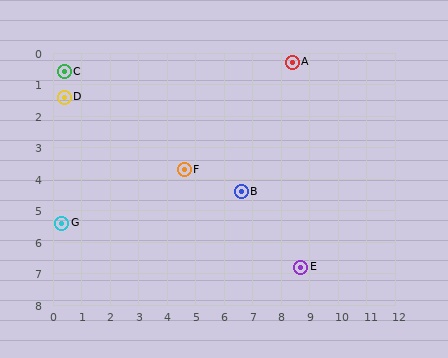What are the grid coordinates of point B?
Point B is at approximately (6.6, 4.4).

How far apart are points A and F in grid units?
Points A and F are about 5.1 grid units apart.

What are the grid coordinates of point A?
Point A is at approximately (8.4, 0.3).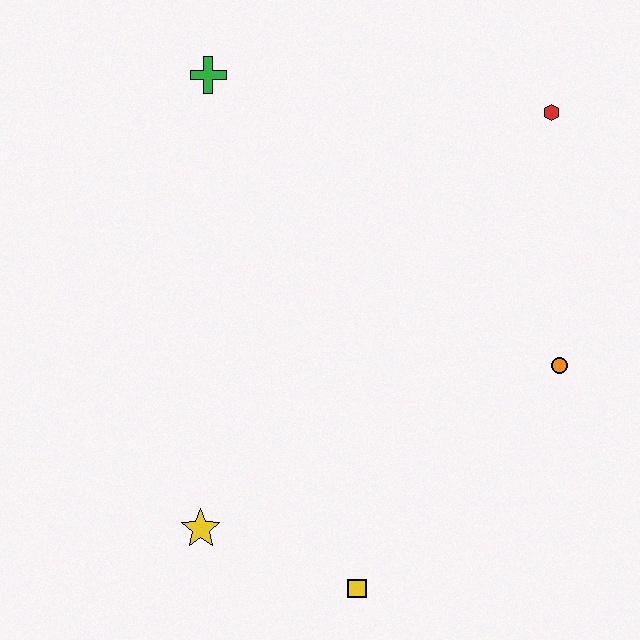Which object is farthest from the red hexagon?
The yellow star is farthest from the red hexagon.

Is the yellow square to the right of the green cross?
Yes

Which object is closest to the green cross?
The red hexagon is closest to the green cross.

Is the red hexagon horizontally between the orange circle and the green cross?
Yes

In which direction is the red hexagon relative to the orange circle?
The red hexagon is above the orange circle.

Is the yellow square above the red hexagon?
No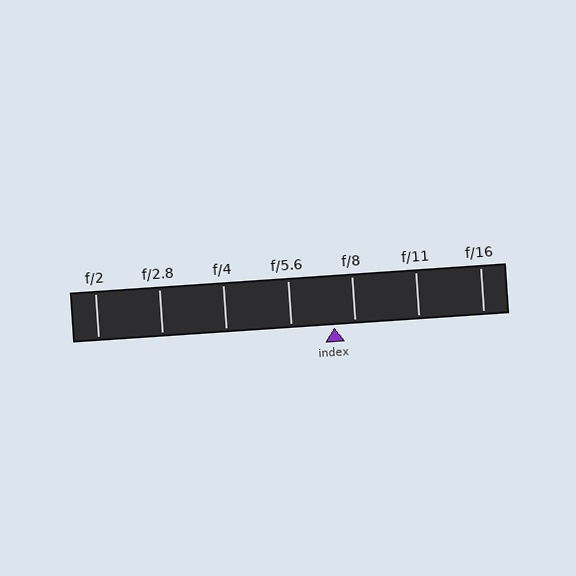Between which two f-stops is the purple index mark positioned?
The index mark is between f/5.6 and f/8.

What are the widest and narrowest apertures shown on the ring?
The widest aperture shown is f/2 and the narrowest is f/16.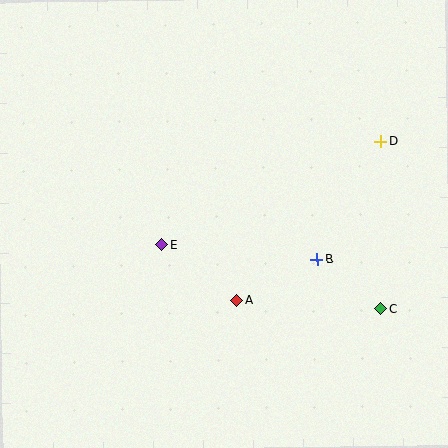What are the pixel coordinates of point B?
Point B is at (317, 259).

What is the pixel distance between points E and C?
The distance between E and C is 228 pixels.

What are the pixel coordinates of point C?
Point C is at (381, 309).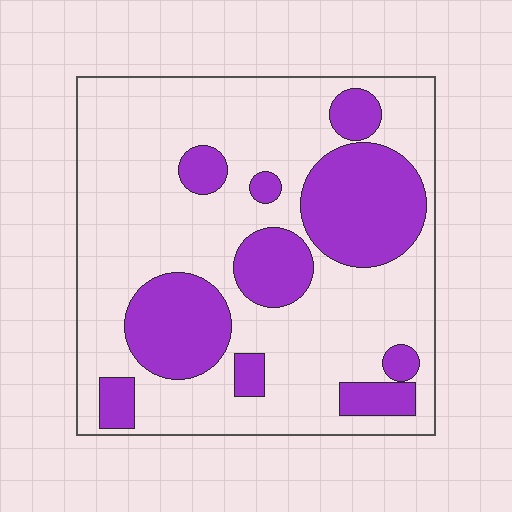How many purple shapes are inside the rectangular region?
10.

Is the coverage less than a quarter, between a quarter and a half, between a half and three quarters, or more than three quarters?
Between a quarter and a half.